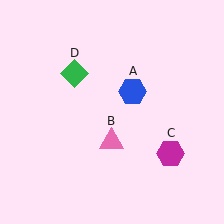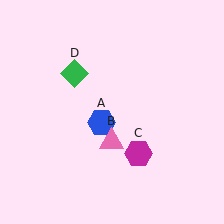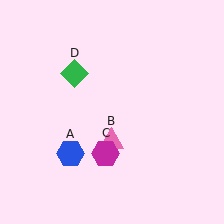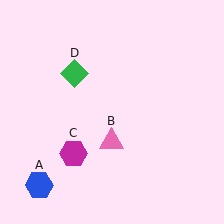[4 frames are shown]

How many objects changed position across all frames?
2 objects changed position: blue hexagon (object A), magenta hexagon (object C).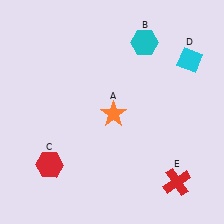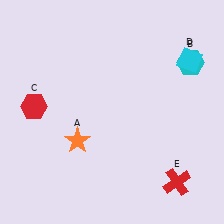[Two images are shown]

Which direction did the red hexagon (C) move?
The red hexagon (C) moved up.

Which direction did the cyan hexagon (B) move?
The cyan hexagon (B) moved right.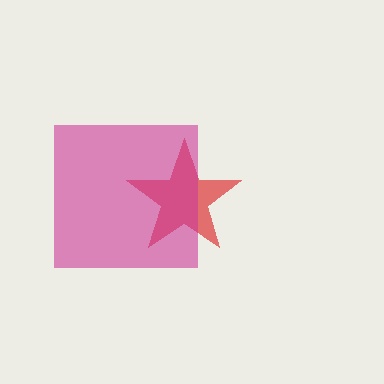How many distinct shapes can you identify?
There are 2 distinct shapes: a red star, a magenta square.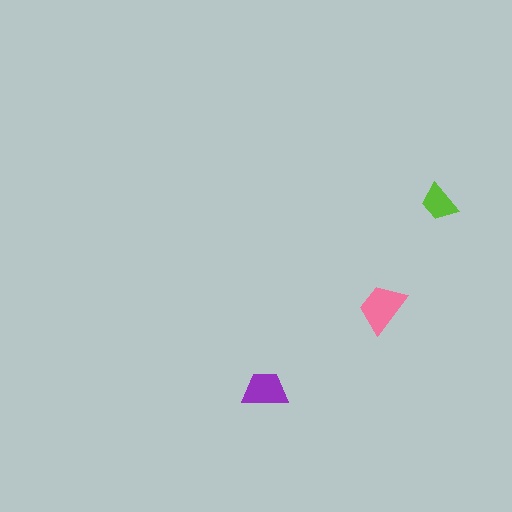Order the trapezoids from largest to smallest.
the pink one, the purple one, the lime one.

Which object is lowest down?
The purple trapezoid is bottommost.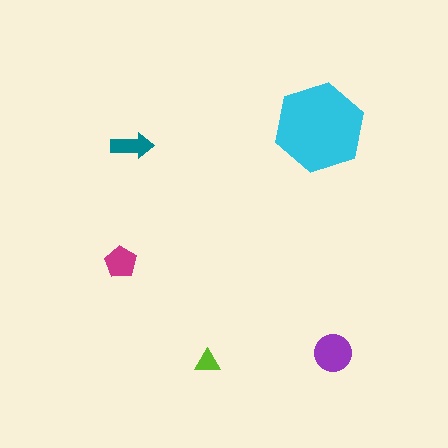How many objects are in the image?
There are 5 objects in the image.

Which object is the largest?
The cyan hexagon.